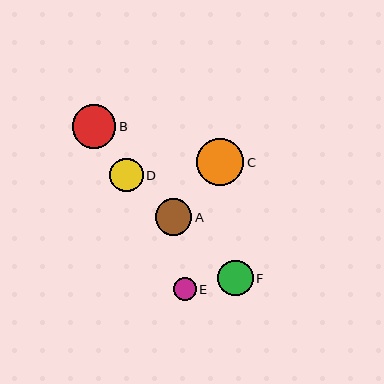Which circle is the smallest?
Circle E is the smallest with a size of approximately 23 pixels.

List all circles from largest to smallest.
From largest to smallest: C, B, A, F, D, E.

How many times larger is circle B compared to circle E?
Circle B is approximately 1.9 times the size of circle E.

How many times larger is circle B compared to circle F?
Circle B is approximately 1.2 times the size of circle F.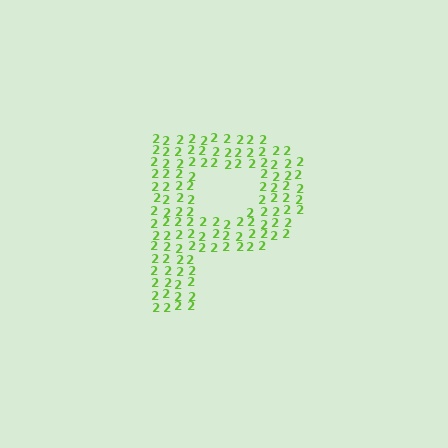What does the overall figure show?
The overall figure shows the letter P.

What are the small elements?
The small elements are digit 2's.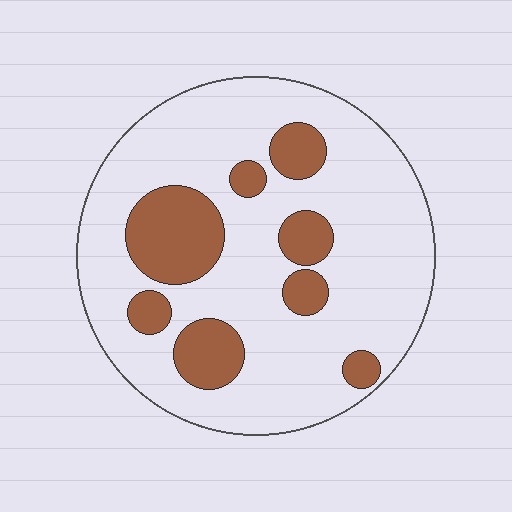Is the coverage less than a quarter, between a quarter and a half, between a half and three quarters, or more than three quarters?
Less than a quarter.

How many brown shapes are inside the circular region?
8.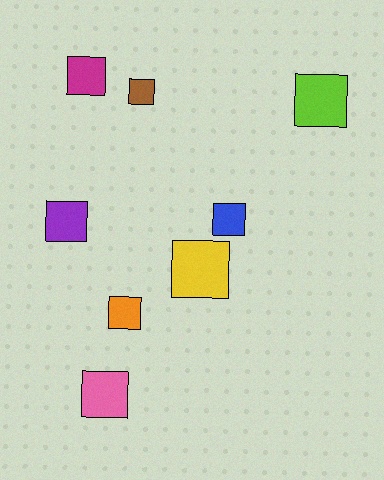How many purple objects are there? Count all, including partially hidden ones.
There is 1 purple object.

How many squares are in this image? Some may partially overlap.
There are 8 squares.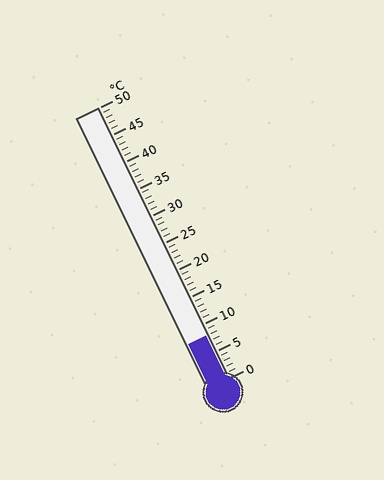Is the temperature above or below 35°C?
The temperature is below 35°C.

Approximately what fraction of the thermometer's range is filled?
The thermometer is filled to approximately 15% of its range.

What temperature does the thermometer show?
The thermometer shows approximately 8°C.